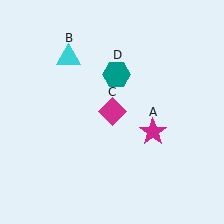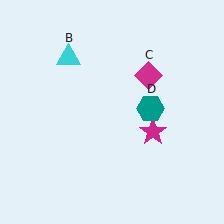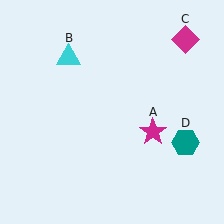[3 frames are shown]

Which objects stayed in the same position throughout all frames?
Magenta star (object A) and cyan triangle (object B) remained stationary.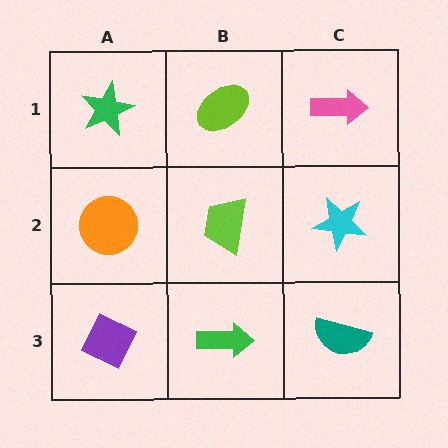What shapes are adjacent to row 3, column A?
An orange circle (row 2, column A), a green arrow (row 3, column B).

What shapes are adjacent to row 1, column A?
An orange circle (row 2, column A), a lime ellipse (row 1, column B).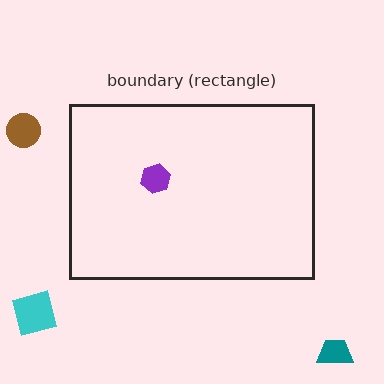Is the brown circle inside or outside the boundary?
Outside.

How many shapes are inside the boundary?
1 inside, 3 outside.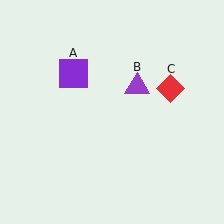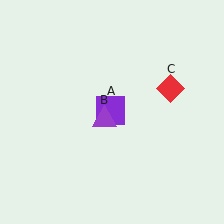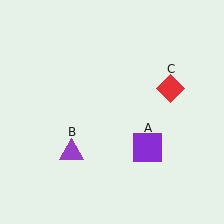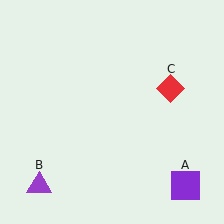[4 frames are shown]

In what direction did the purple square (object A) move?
The purple square (object A) moved down and to the right.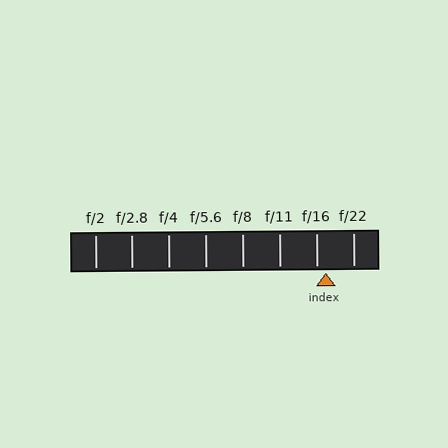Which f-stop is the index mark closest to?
The index mark is closest to f/16.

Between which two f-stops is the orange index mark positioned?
The index mark is between f/16 and f/22.